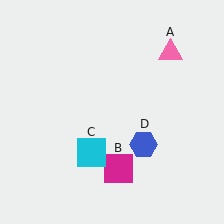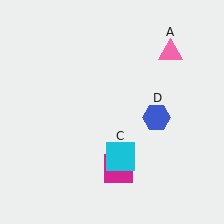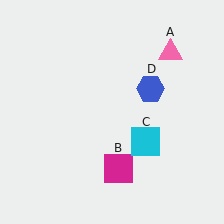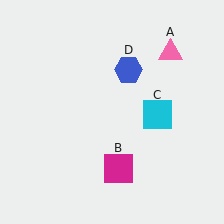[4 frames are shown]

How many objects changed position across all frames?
2 objects changed position: cyan square (object C), blue hexagon (object D).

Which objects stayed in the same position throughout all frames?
Pink triangle (object A) and magenta square (object B) remained stationary.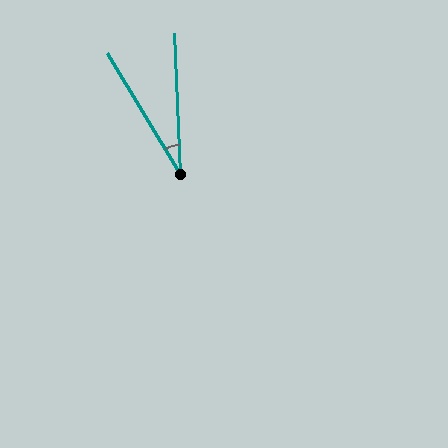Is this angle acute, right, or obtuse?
It is acute.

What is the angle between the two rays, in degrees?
Approximately 29 degrees.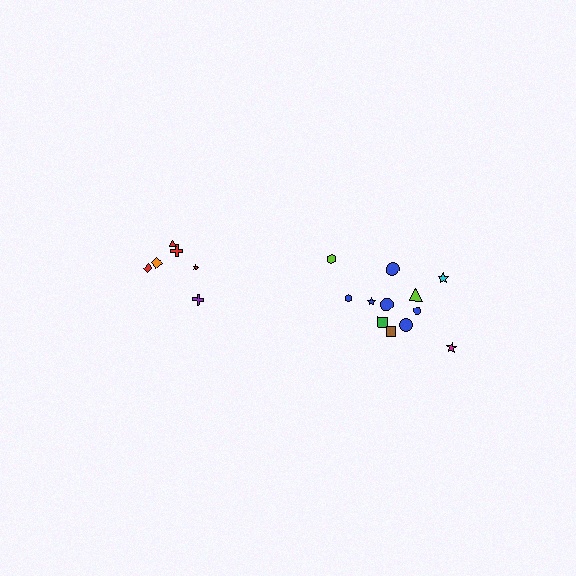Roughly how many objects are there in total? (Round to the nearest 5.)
Roughly 20 objects in total.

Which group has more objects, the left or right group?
The right group.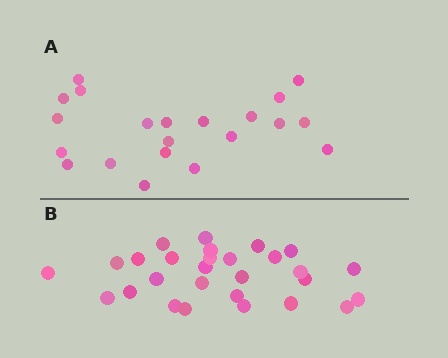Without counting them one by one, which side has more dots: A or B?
Region B (the bottom region) has more dots.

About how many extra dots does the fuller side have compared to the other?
Region B has roughly 8 or so more dots than region A.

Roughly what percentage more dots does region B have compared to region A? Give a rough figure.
About 35% more.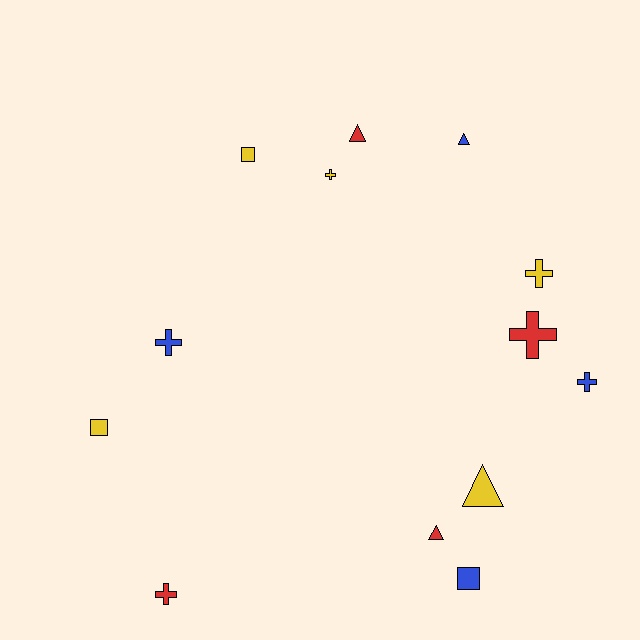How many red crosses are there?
There are 2 red crosses.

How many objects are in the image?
There are 13 objects.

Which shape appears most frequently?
Cross, with 6 objects.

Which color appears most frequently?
Yellow, with 5 objects.